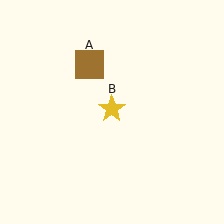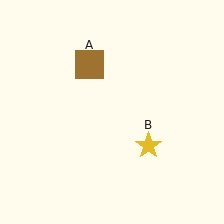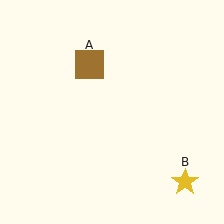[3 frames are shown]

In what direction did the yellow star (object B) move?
The yellow star (object B) moved down and to the right.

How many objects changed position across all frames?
1 object changed position: yellow star (object B).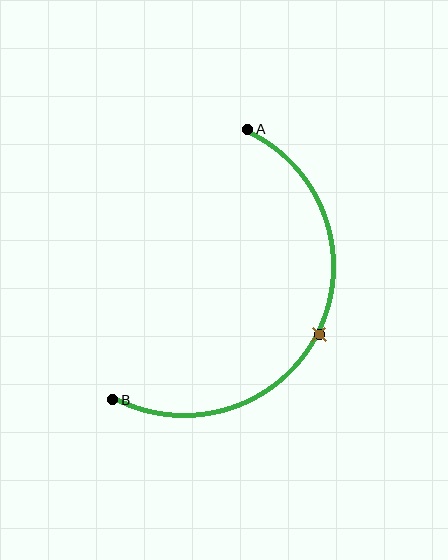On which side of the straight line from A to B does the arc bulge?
The arc bulges to the right of the straight line connecting A and B.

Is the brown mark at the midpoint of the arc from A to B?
Yes. The brown mark lies on the arc at equal arc-length from both A and B — it is the arc midpoint.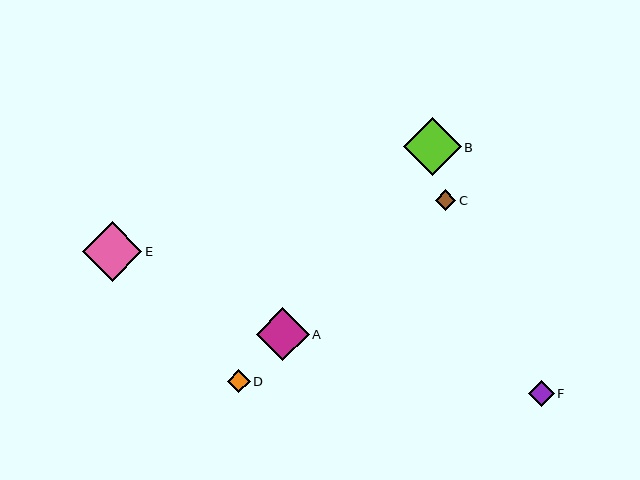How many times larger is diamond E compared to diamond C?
Diamond E is approximately 2.9 times the size of diamond C.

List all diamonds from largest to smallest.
From largest to smallest: E, B, A, F, D, C.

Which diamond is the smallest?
Diamond C is the smallest with a size of approximately 20 pixels.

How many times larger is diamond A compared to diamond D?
Diamond A is approximately 2.3 times the size of diamond D.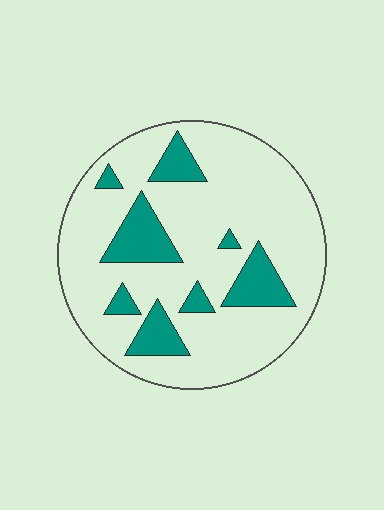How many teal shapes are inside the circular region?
8.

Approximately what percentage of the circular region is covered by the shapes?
Approximately 20%.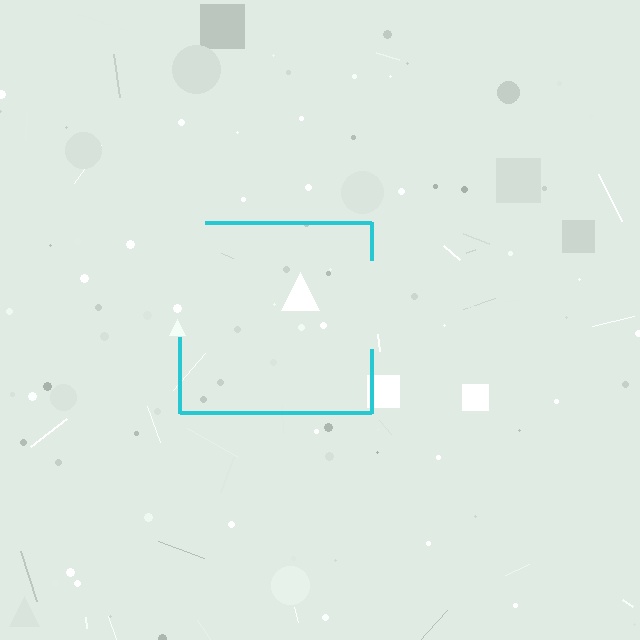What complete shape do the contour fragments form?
The contour fragments form a square.